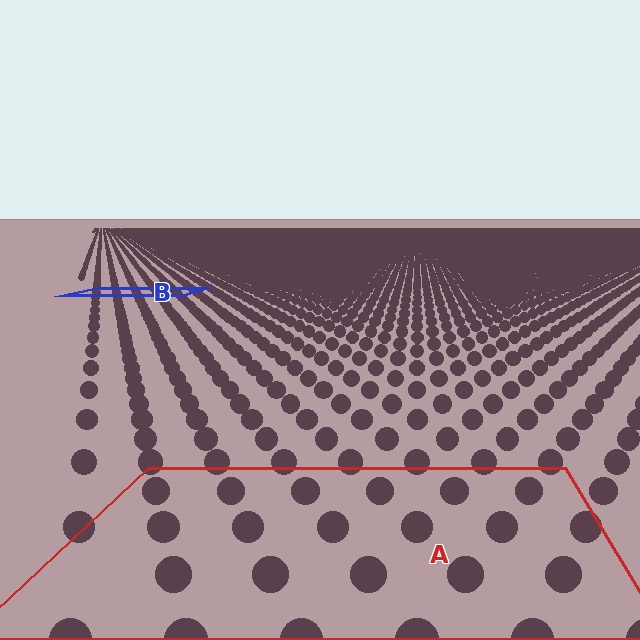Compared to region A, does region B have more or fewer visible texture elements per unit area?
Region B has more texture elements per unit area — they are packed more densely because it is farther away.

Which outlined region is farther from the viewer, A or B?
Region B is farther from the viewer — the texture elements inside it appear smaller and more densely packed.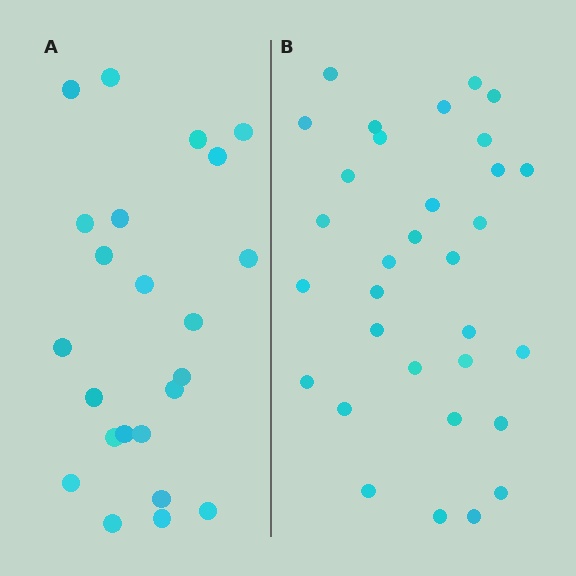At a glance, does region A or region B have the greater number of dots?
Region B (the right region) has more dots.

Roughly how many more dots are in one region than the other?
Region B has roughly 8 or so more dots than region A.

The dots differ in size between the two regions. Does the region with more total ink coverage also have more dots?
No. Region A has more total ink coverage because its dots are larger, but region B actually contains more individual dots. Total area can be misleading — the number of items is what matters here.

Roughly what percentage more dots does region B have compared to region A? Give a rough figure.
About 40% more.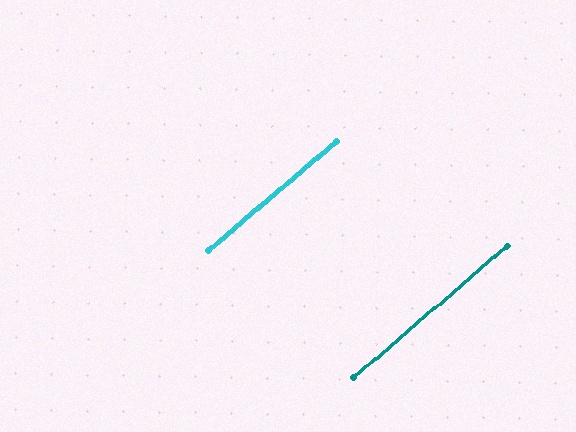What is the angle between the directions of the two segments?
Approximately 0 degrees.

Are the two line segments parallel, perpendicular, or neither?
Parallel — their directions differ by only 0.4°.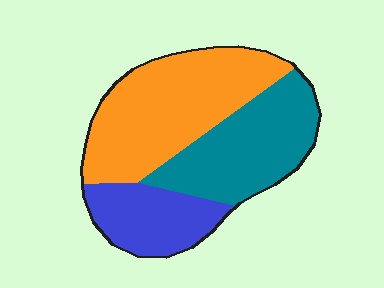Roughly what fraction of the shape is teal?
Teal takes up about one third (1/3) of the shape.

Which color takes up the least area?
Blue, at roughly 20%.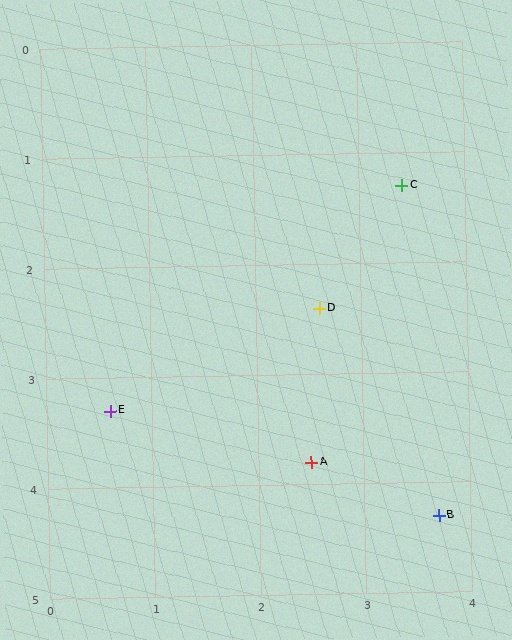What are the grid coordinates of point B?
Point B is at approximately (3.7, 4.3).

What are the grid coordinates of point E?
Point E is at approximately (0.6, 3.3).